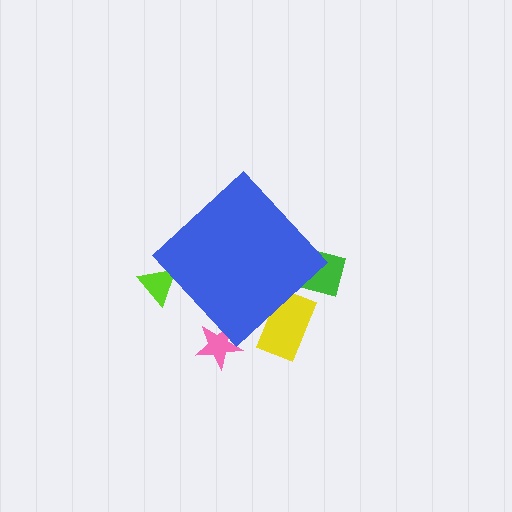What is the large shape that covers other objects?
A blue diamond.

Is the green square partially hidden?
Yes, the green square is partially hidden behind the blue diamond.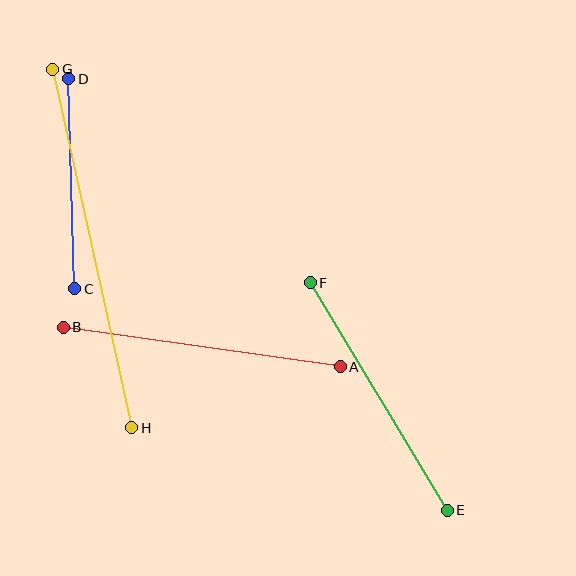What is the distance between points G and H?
The distance is approximately 367 pixels.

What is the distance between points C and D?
The distance is approximately 210 pixels.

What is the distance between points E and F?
The distance is approximately 265 pixels.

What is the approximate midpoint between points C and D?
The midpoint is at approximately (72, 184) pixels.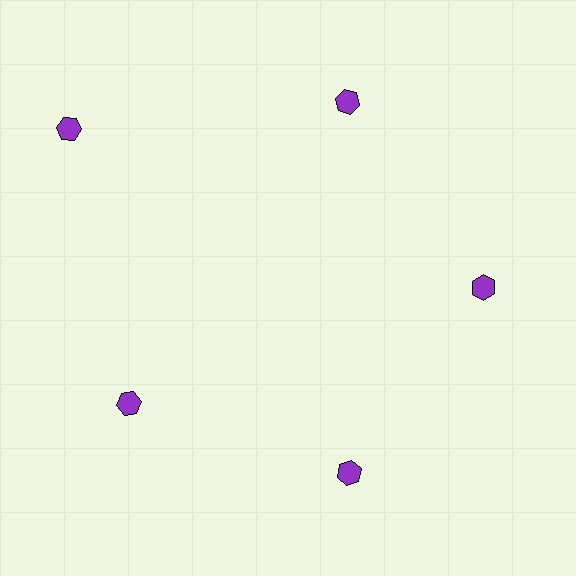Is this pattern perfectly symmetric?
No. The 5 purple hexagons are arranged in a ring, but one element near the 10 o'clock position is pushed outward from the center, breaking the 5-fold rotational symmetry.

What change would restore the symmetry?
The symmetry would be restored by moving it inward, back onto the ring so that all 5 hexagons sit at equal angles and equal distance from the center.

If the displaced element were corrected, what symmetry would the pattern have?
It would have 5-fold rotational symmetry — the pattern would map onto itself every 72 degrees.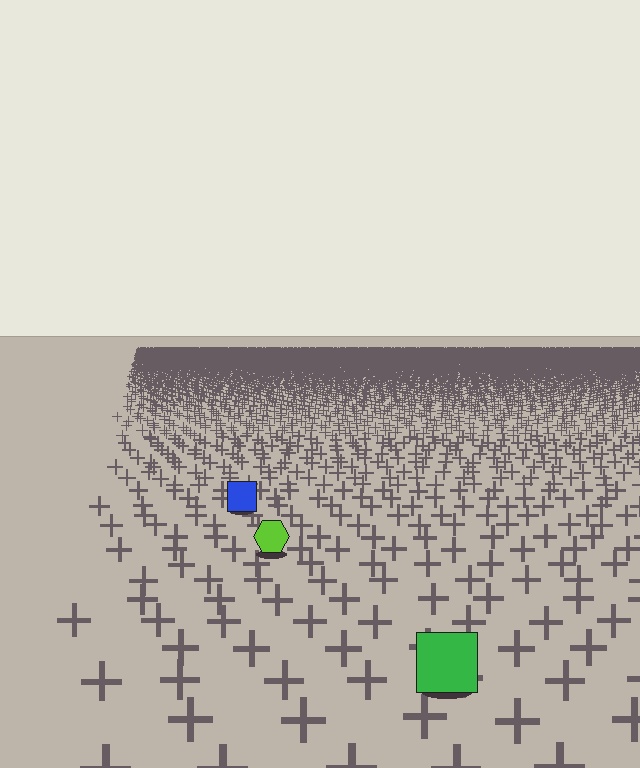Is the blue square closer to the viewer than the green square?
No. The green square is closer — you can tell from the texture gradient: the ground texture is coarser near it.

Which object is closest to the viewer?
The green square is closest. The texture marks near it are larger and more spread out.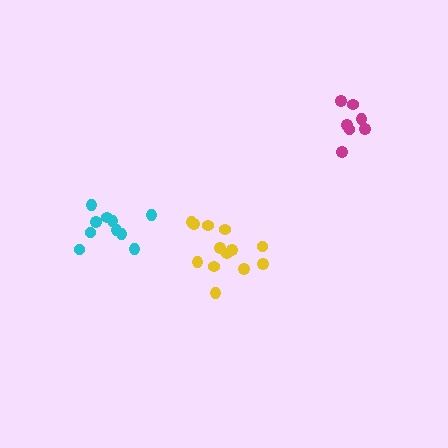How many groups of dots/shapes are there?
There are 3 groups.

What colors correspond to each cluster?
The clusters are colored: yellow, cyan, magenta.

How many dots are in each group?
Group 1: 13 dots, Group 2: 10 dots, Group 3: 7 dots (30 total).